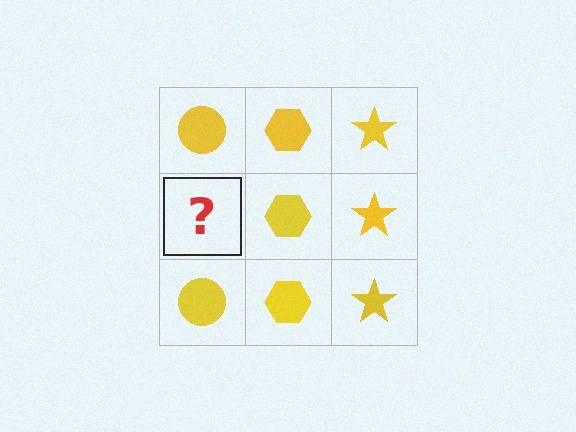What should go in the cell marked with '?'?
The missing cell should contain a yellow circle.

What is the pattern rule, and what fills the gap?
The rule is that each column has a consistent shape. The gap should be filled with a yellow circle.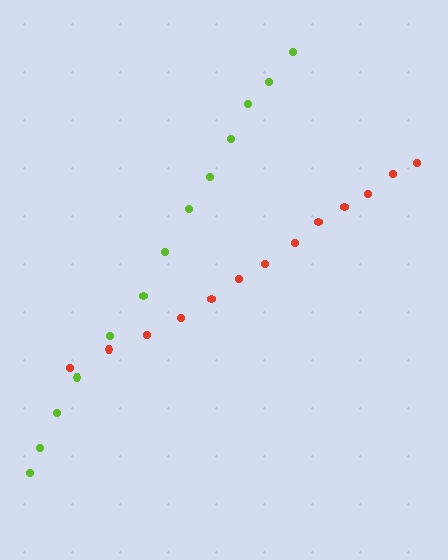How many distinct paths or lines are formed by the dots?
There are 2 distinct paths.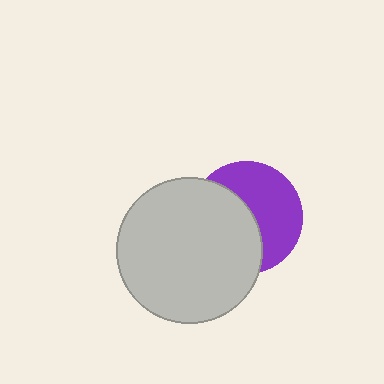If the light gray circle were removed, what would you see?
You would see the complete purple circle.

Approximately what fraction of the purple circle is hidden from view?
Roughly 50% of the purple circle is hidden behind the light gray circle.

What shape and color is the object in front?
The object in front is a light gray circle.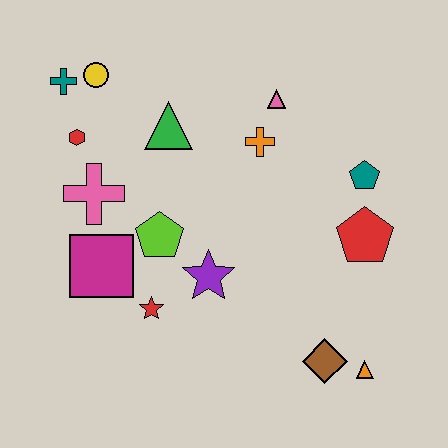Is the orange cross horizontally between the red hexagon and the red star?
No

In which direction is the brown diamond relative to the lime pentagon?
The brown diamond is to the right of the lime pentagon.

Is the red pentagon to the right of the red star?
Yes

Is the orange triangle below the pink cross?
Yes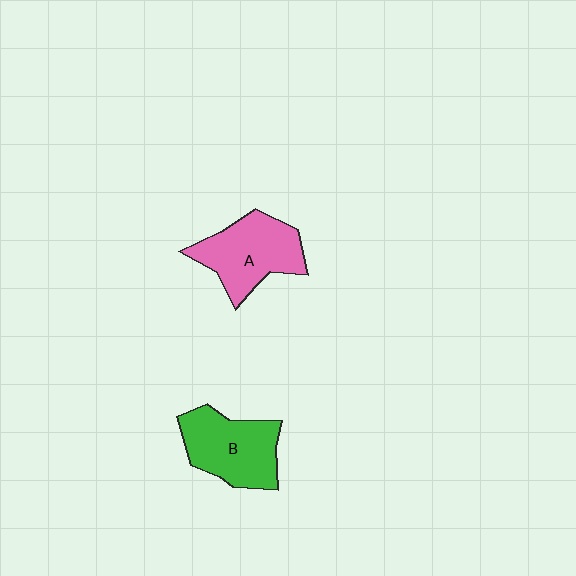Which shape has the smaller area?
Shape B (green).